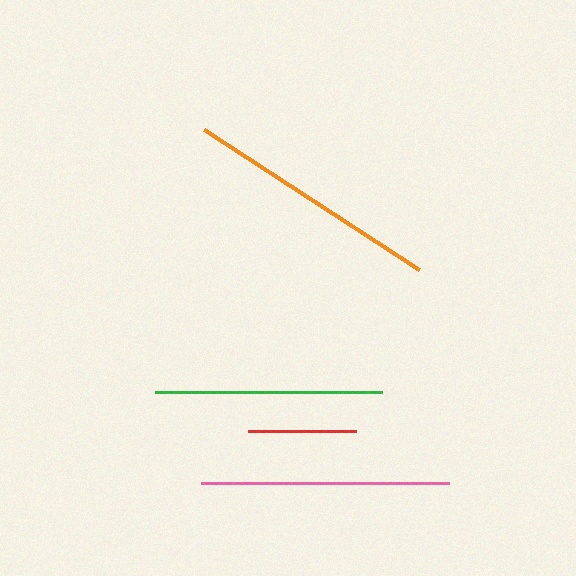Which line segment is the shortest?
The red line is the shortest at approximately 108 pixels.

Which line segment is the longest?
The orange line is the longest at approximately 256 pixels.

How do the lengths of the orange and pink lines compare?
The orange and pink lines are approximately the same length.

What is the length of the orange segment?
The orange segment is approximately 256 pixels long.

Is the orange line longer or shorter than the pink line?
The orange line is longer than the pink line.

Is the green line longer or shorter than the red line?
The green line is longer than the red line.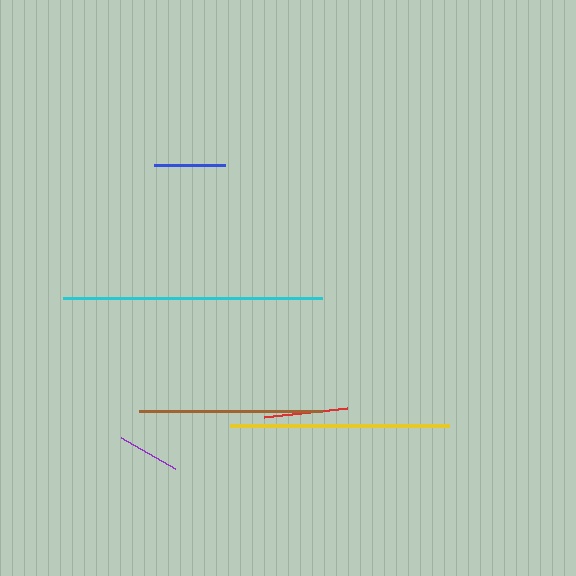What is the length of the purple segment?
The purple segment is approximately 62 pixels long.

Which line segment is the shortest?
The purple line is the shortest at approximately 62 pixels.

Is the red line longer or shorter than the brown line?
The brown line is longer than the red line.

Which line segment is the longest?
The cyan line is the longest at approximately 258 pixels.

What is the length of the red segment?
The red segment is approximately 83 pixels long.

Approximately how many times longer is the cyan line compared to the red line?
The cyan line is approximately 3.1 times the length of the red line.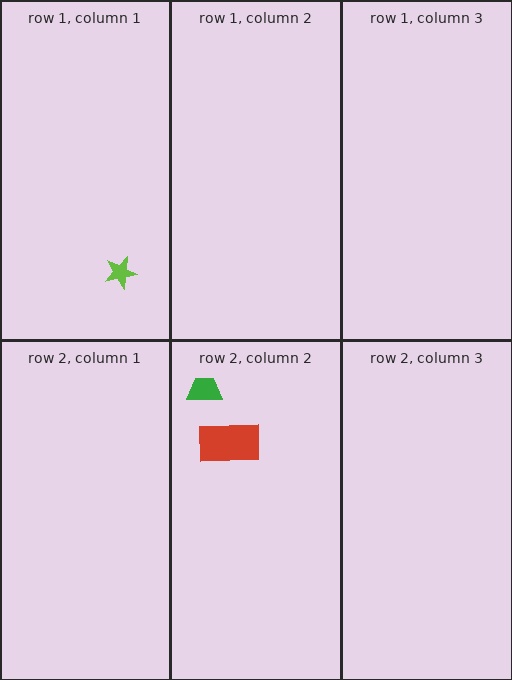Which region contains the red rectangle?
The row 2, column 2 region.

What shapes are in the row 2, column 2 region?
The green trapezoid, the red rectangle.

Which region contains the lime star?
The row 1, column 1 region.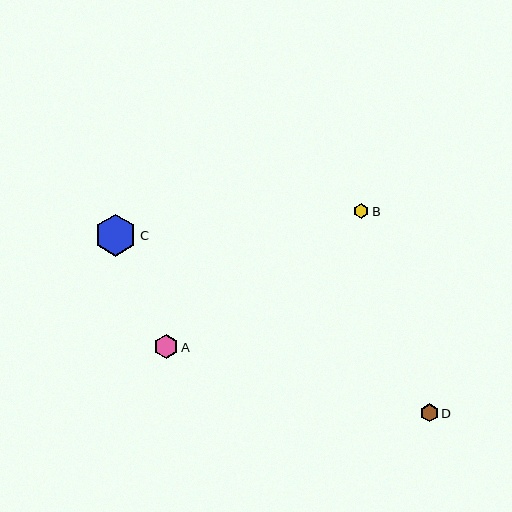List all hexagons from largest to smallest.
From largest to smallest: C, A, D, B.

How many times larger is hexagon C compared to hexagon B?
Hexagon C is approximately 2.8 times the size of hexagon B.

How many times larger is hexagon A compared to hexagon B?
Hexagon A is approximately 1.6 times the size of hexagon B.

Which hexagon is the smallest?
Hexagon B is the smallest with a size of approximately 15 pixels.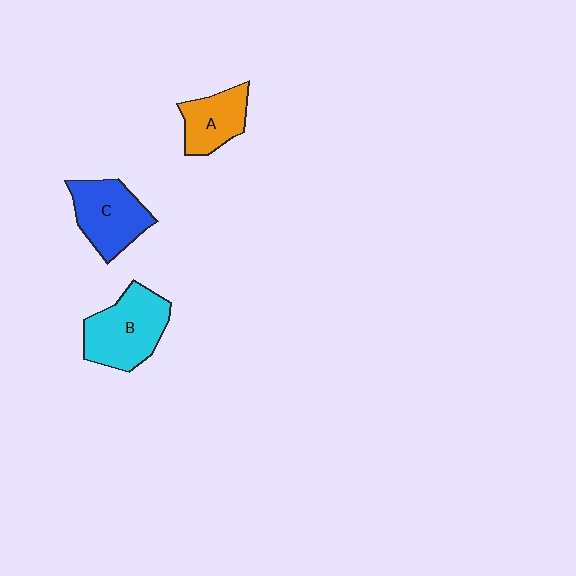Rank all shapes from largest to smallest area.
From largest to smallest: B (cyan), C (blue), A (orange).